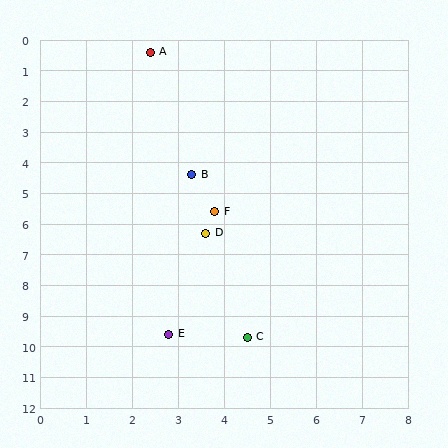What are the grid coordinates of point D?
Point D is at approximately (3.6, 6.3).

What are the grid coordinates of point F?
Point F is at approximately (3.8, 5.6).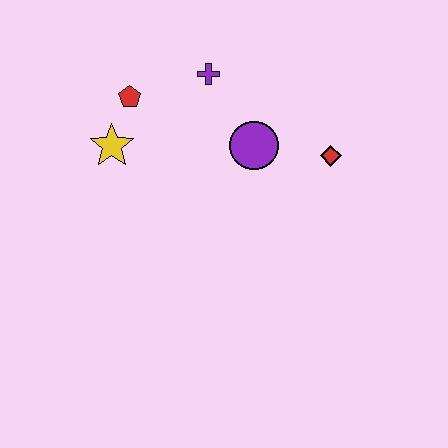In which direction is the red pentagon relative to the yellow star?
The red pentagon is above the yellow star.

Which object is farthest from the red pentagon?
The red diamond is farthest from the red pentagon.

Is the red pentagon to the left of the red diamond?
Yes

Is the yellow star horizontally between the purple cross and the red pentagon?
No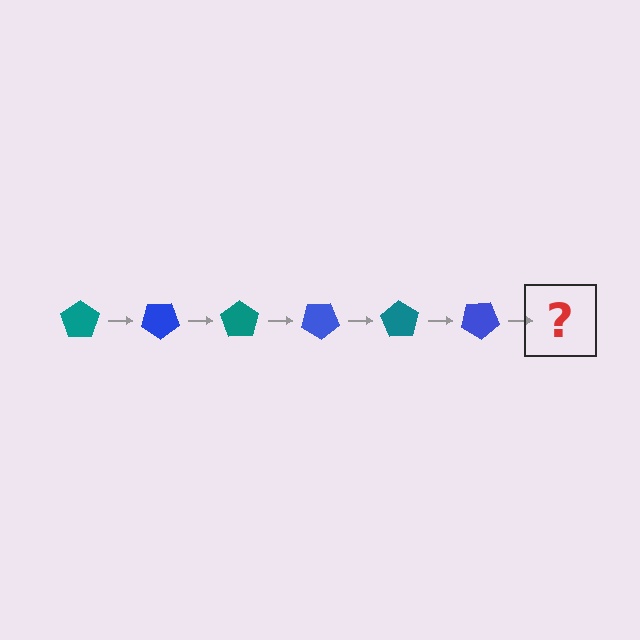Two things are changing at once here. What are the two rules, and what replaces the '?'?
The two rules are that it rotates 35 degrees each step and the color cycles through teal and blue. The '?' should be a teal pentagon, rotated 210 degrees from the start.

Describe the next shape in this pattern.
It should be a teal pentagon, rotated 210 degrees from the start.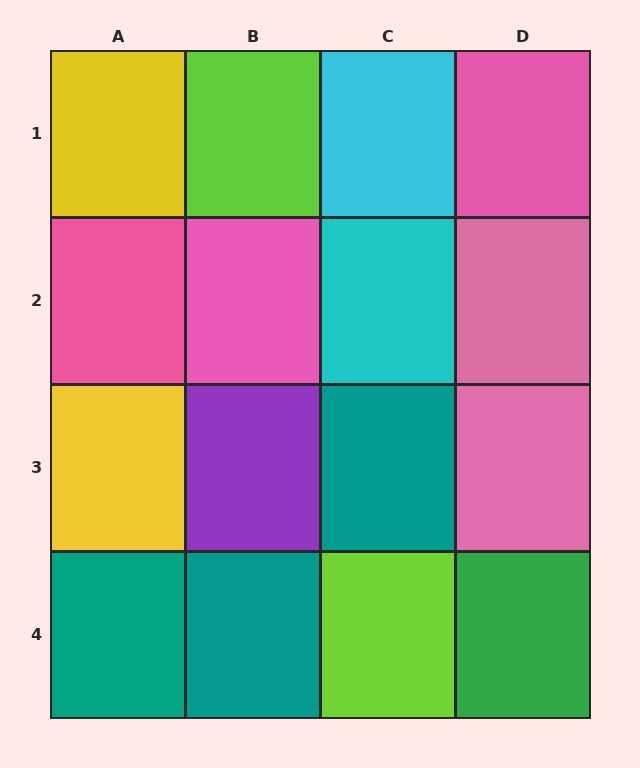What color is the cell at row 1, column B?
Lime.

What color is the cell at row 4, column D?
Green.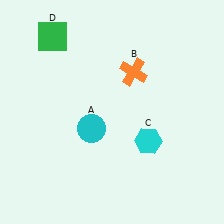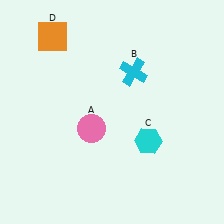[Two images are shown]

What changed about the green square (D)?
In Image 1, D is green. In Image 2, it changed to orange.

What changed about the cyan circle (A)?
In Image 1, A is cyan. In Image 2, it changed to pink.